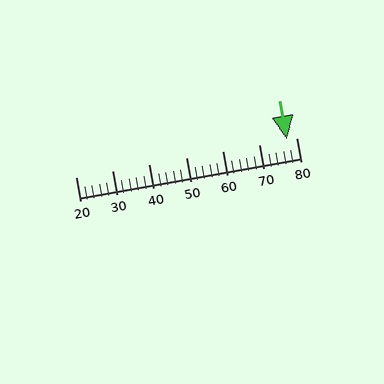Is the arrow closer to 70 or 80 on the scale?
The arrow is closer to 80.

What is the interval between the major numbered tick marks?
The major tick marks are spaced 10 units apart.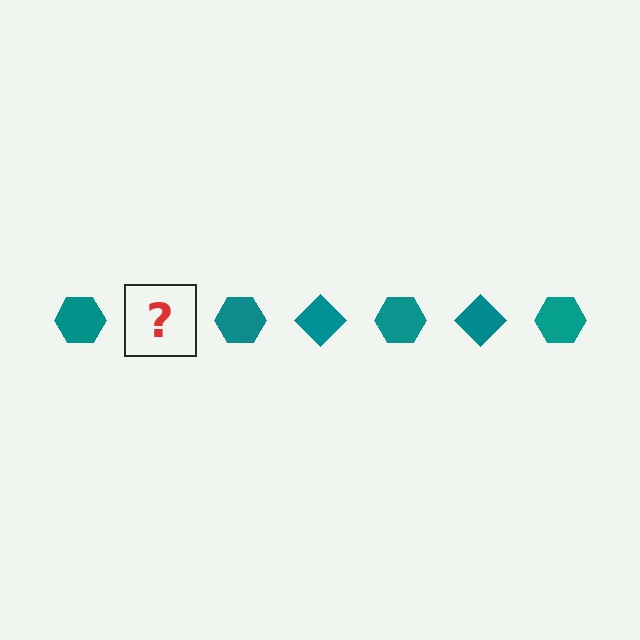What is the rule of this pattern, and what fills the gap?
The rule is that the pattern cycles through hexagon, diamond shapes in teal. The gap should be filled with a teal diamond.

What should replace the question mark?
The question mark should be replaced with a teal diamond.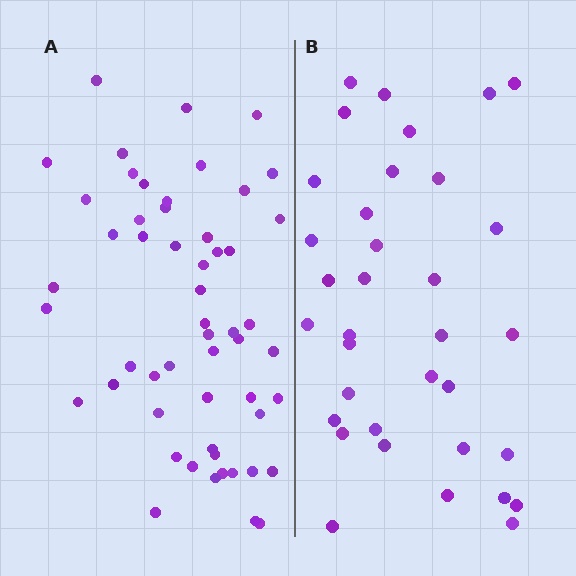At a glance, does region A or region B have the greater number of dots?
Region A (the left region) has more dots.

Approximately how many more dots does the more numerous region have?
Region A has approximately 20 more dots than region B.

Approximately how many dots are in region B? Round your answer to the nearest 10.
About 40 dots. (The exact count is 35, which rounds to 40.)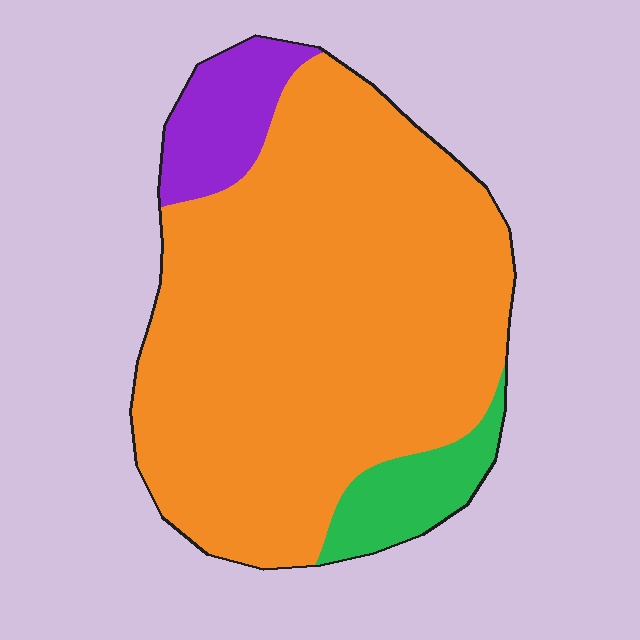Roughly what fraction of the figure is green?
Green covers about 10% of the figure.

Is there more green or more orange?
Orange.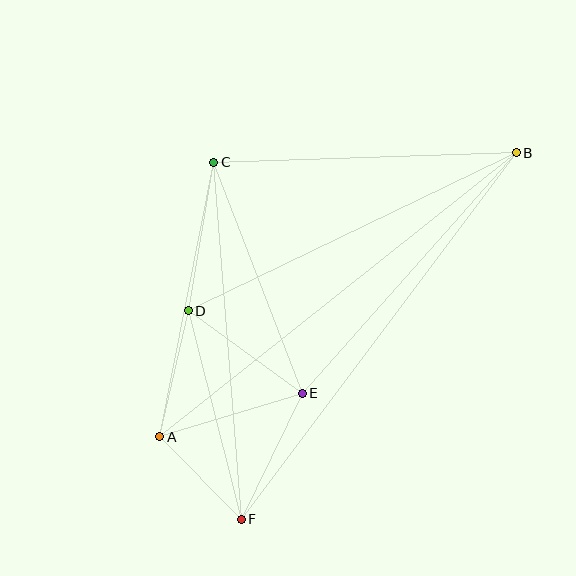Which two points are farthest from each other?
Points B and F are farthest from each other.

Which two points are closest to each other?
Points A and F are closest to each other.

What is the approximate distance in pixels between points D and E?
The distance between D and E is approximately 141 pixels.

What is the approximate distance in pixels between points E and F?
The distance between E and F is approximately 140 pixels.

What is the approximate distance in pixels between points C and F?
The distance between C and F is approximately 358 pixels.